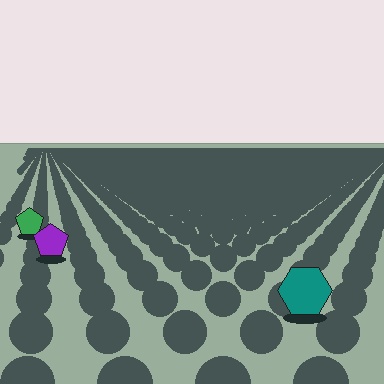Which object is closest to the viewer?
The teal hexagon is closest. The texture marks near it are larger and more spread out.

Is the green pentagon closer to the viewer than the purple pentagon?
No. The purple pentagon is closer — you can tell from the texture gradient: the ground texture is coarser near it.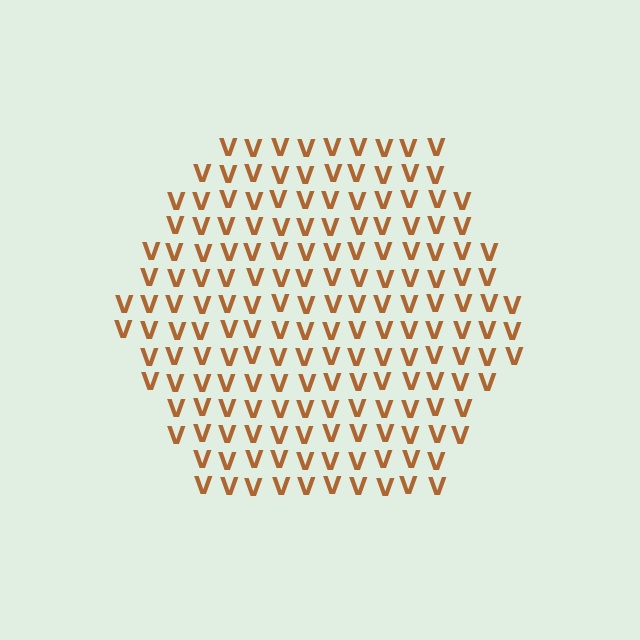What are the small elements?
The small elements are letter V's.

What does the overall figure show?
The overall figure shows a hexagon.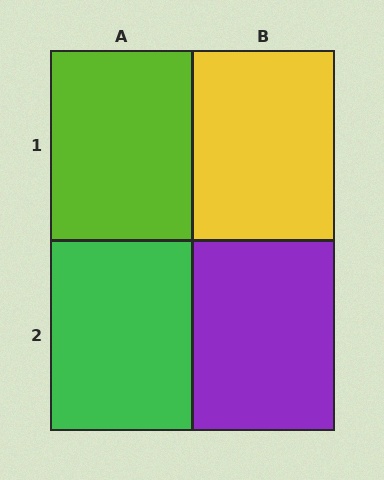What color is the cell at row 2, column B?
Purple.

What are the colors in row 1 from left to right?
Lime, yellow.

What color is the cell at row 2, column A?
Green.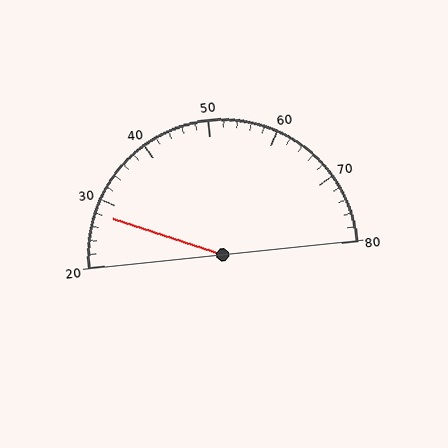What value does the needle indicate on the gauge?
The needle indicates approximately 28.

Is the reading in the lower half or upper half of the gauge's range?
The reading is in the lower half of the range (20 to 80).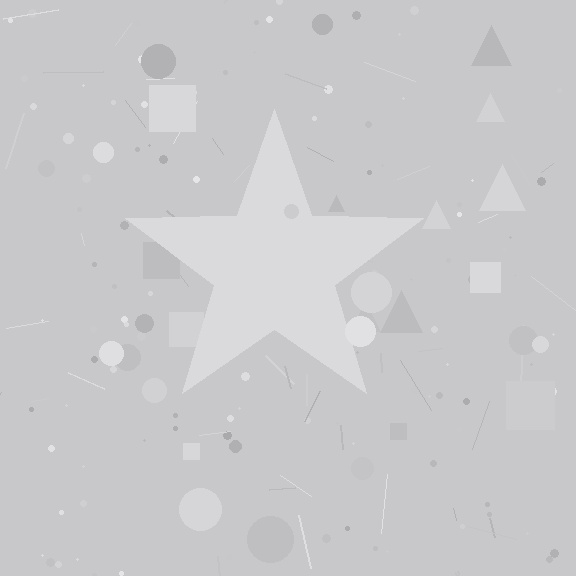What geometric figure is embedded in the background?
A star is embedded in the background.